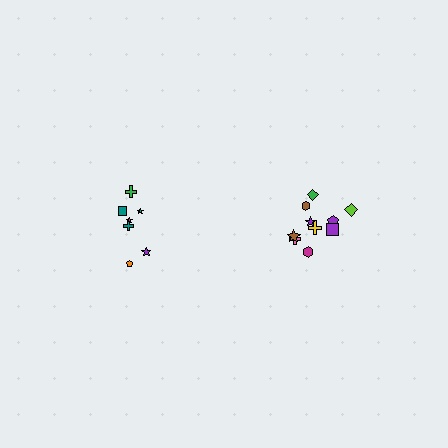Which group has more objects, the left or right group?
The right group.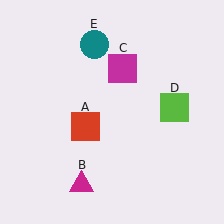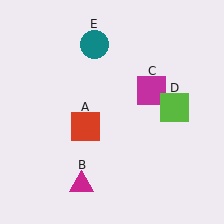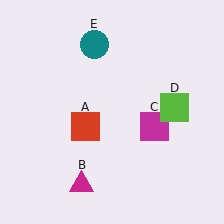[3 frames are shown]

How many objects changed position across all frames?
1 object changed position: magenta square (object C).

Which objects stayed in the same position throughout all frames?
Red square (object A) and magenta triangle (object B) and lime square (object D) and teal circle (object E) remained stationary.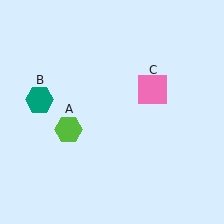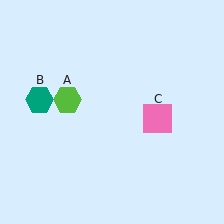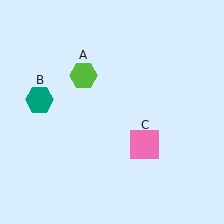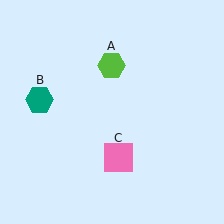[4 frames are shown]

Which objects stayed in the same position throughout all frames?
Teal hexagon (object B) remained stationary.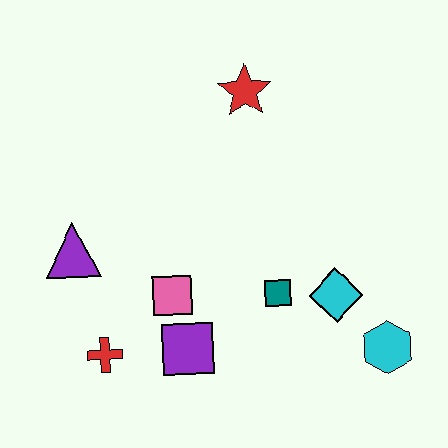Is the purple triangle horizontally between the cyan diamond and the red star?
No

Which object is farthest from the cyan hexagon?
The purple triangle is farthest from the cyan hexagon.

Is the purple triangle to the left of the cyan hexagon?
Yes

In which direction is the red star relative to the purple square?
The red star is above the purple square.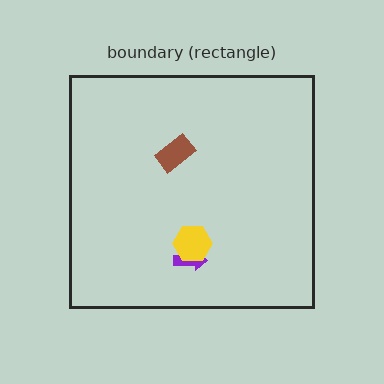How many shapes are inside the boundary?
3 inside, 0 outside.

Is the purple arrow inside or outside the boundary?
Inside.